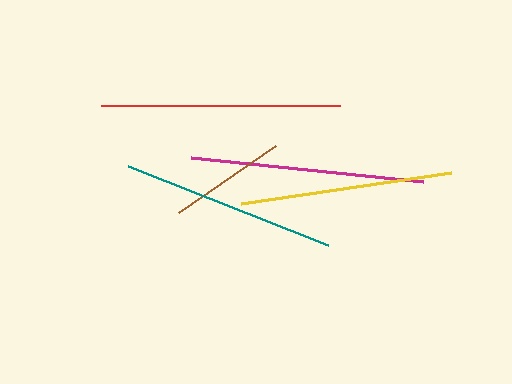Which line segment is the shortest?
The brown line is the shortest at approximately 117 pixels.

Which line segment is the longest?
The red line is the longest at approximately 240 pixels.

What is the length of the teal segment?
The teal segment is approximately 216 pixels long.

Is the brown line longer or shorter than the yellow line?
The yellow line is longer than the brown line.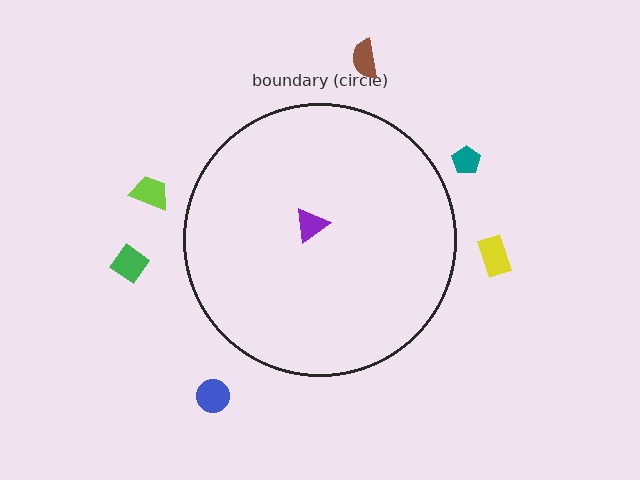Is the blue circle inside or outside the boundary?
Outside.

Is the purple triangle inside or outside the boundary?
Inside.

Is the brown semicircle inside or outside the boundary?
Outside.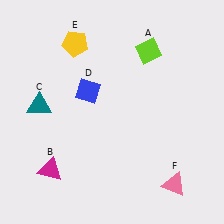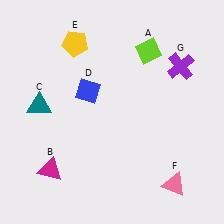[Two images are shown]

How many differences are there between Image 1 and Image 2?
There is 1 difference between the two images.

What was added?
A purple cross (G) was added in Image 2.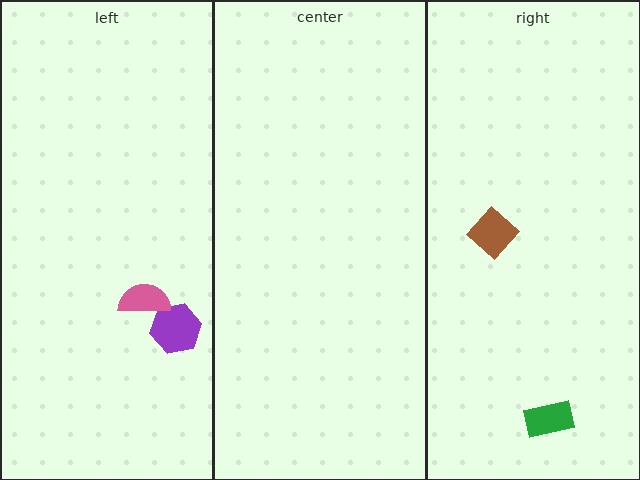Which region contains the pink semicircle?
The left region.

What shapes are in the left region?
The purple hexagon, the pink semicircle.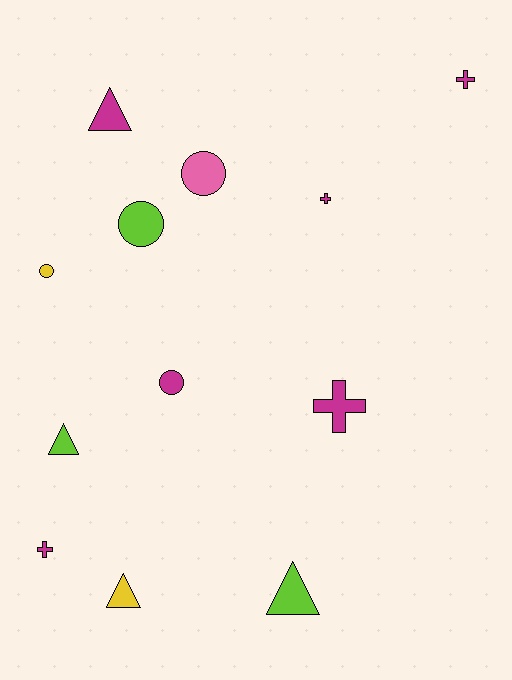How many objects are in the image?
There are 12 objects.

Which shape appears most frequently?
Circle, with 4 objects.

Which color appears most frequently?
Magenta, with 6 objects.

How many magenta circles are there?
There is 1 magenta circle.